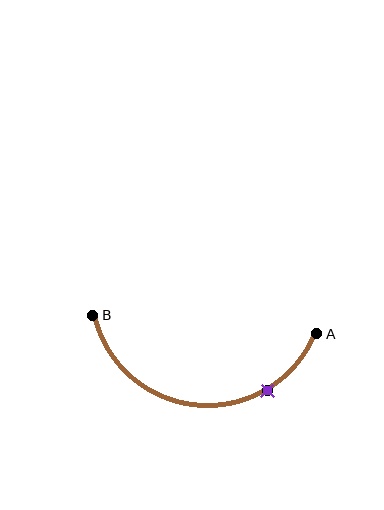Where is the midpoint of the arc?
The arc midpoint is the point on the curve farthest from the straight line joining A and B. It sits below that line.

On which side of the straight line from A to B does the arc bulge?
The arc bulges below the straight line connecting A and B.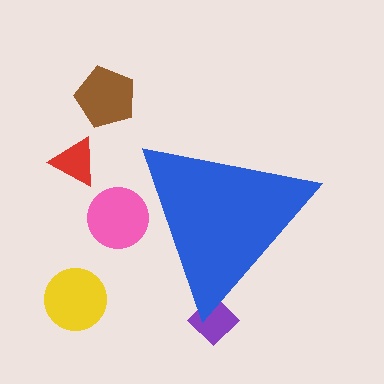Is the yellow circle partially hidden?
No, the yellow circle is fully visible.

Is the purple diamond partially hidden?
Yes, the purple diamond is partially hidden behind the blue triangle.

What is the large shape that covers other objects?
A blue triangle.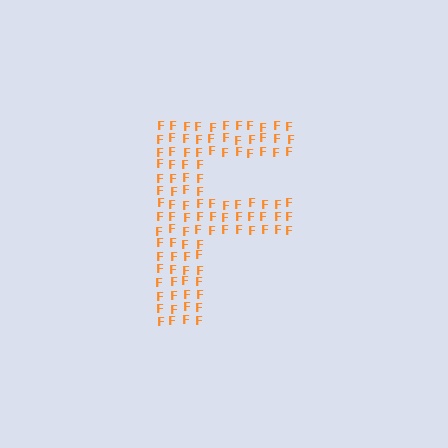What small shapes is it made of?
It is made of small letter F's.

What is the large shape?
The large shape is the letter F.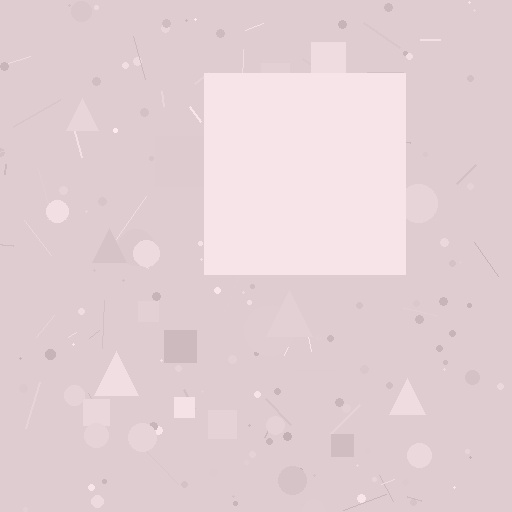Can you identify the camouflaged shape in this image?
The camouflaged shape is a square.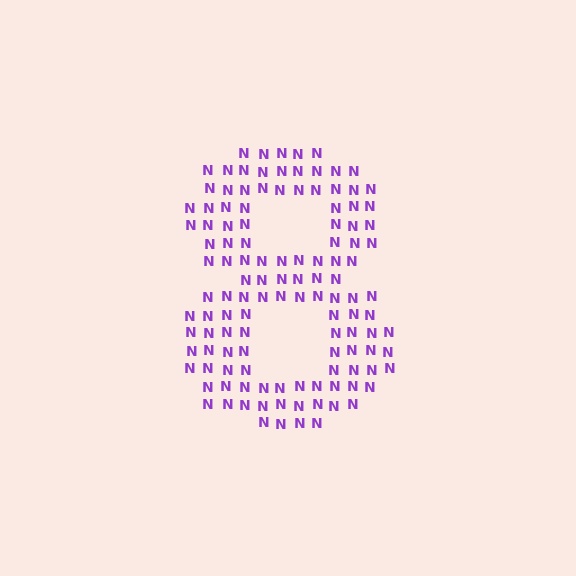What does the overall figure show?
The overall figure shows the digit 8.